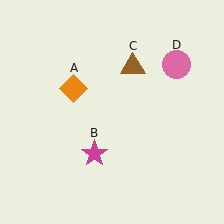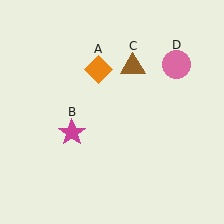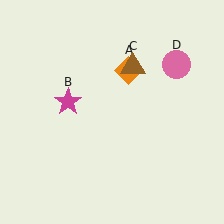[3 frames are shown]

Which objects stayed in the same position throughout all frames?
Brown triangle (object C) and pink circle (object D) remained stationary.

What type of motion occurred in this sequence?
The orange diamond (object A), magenta star (object B) rotated clockwise around the center of the scene.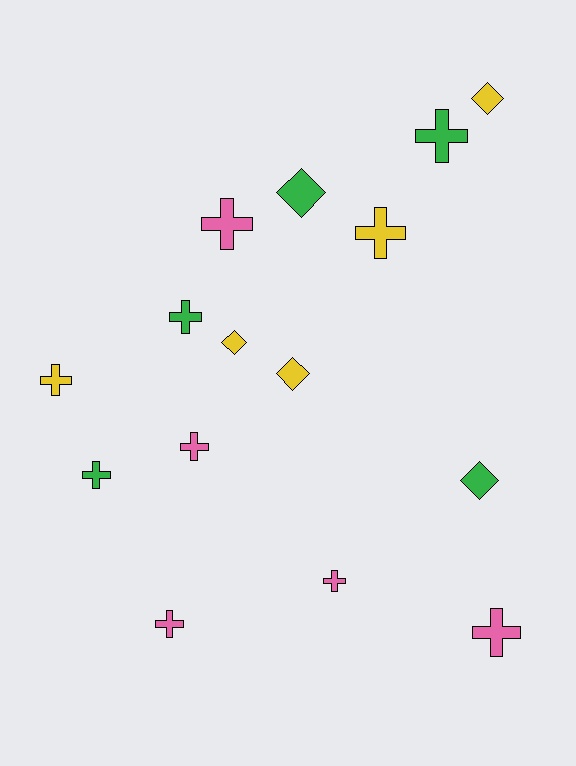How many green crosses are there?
There are 3 green crosses.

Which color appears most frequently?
Yellow, with 5 objects.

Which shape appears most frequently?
Cross, with 10 objects.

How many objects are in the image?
There are 15 objects.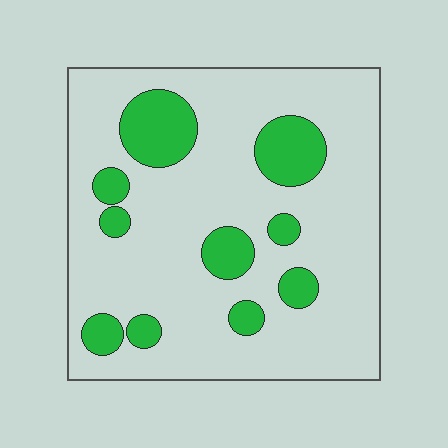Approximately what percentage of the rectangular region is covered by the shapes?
Approximately 20%.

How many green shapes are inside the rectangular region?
10.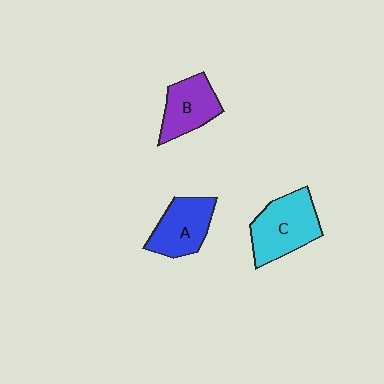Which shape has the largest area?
Shape C (cyan).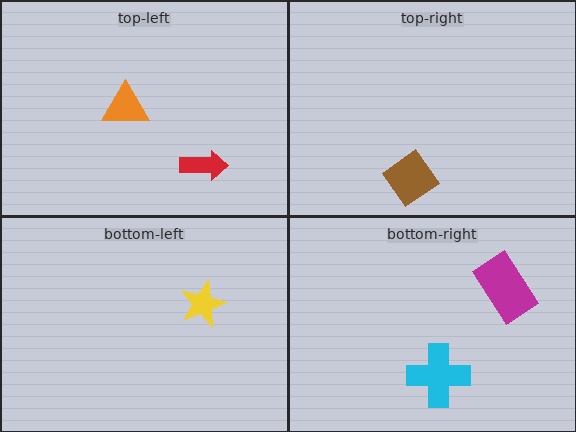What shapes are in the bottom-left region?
The yellow star.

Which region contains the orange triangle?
The top-left region.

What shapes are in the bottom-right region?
The magenta rectangle, the cyan cross.